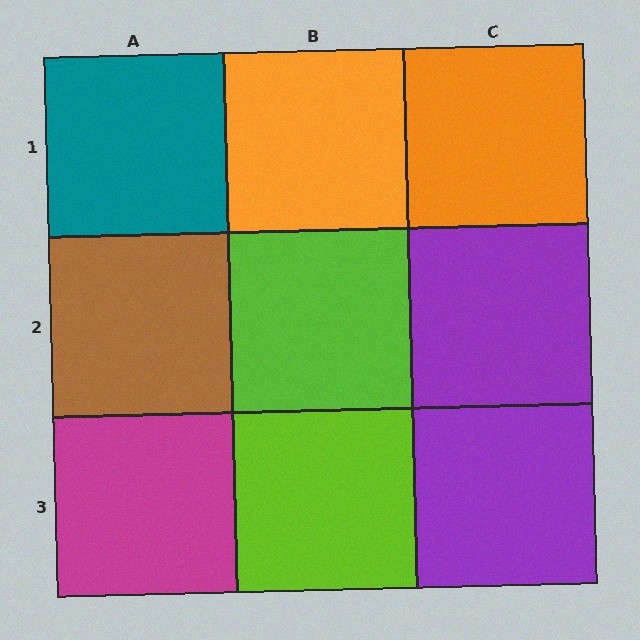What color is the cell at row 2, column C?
Purple.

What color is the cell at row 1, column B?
Orange.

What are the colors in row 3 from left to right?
Magenta, lime, purple.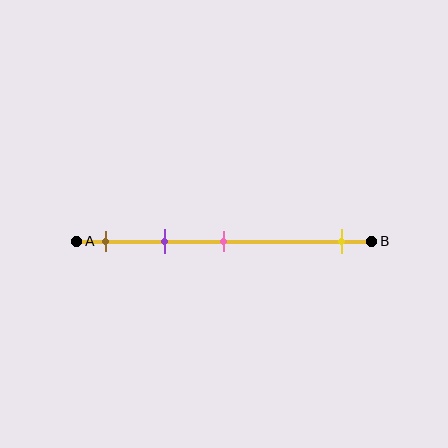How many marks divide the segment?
There are 4 marks dividing the segment.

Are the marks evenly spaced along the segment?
No, the marks are not evenly spaced.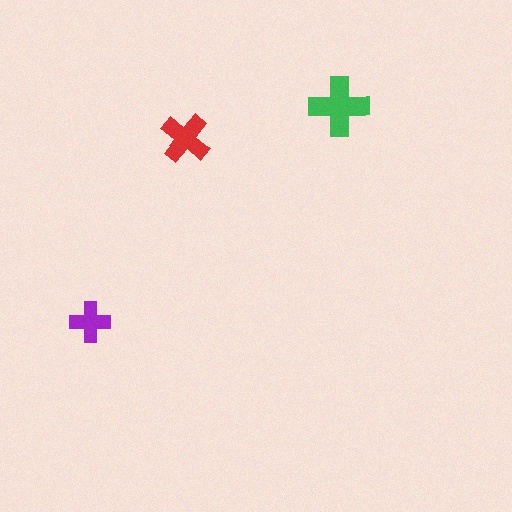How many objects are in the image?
There are 3 objects in the image.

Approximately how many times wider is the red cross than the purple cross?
About 1.5 times wider.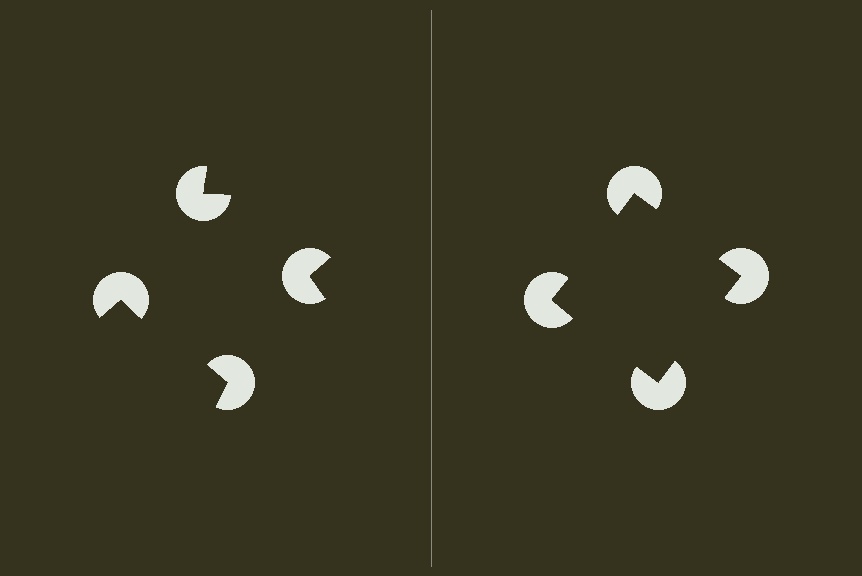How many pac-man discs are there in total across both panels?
8 — 4 on each side.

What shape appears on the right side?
An illusory square.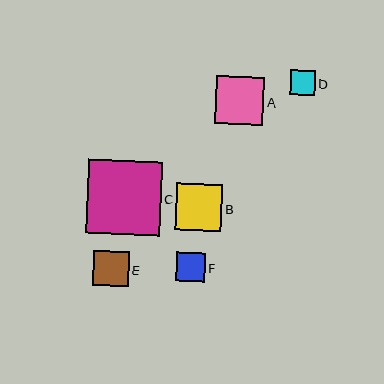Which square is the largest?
Square C is the largest with a size of approximately 74 pixels.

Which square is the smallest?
Square D is the smallest with a size of approximately 25 pixels.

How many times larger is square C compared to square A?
Square C is approximately 1.5 times the size of square A.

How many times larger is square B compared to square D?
Square B is approximately 1.9 times the size of square D.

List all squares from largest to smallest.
From largest to smallest: C, A, B, E, F, D.